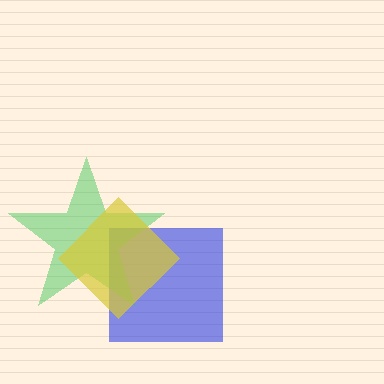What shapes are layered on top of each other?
The layered shapes are: a blue square, a green star, a yellow diamond.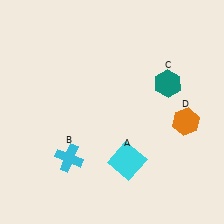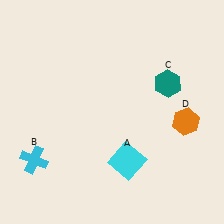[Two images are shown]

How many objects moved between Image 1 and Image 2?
1 object moved between the two images.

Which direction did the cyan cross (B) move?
The cyan cross (B) moved left.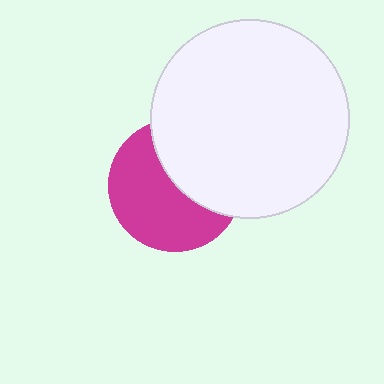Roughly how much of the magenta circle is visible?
About half of it is visible (roughly 57%).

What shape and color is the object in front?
The object in front is a white circle.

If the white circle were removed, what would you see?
You would see the complete magenta circle.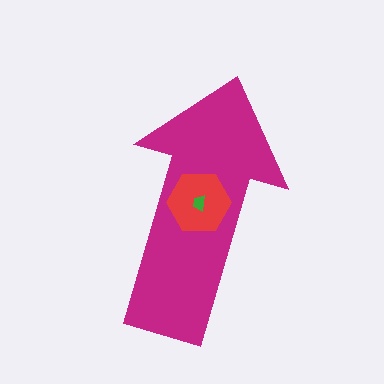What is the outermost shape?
The magenta arrow.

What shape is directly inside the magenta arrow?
The red hexagon.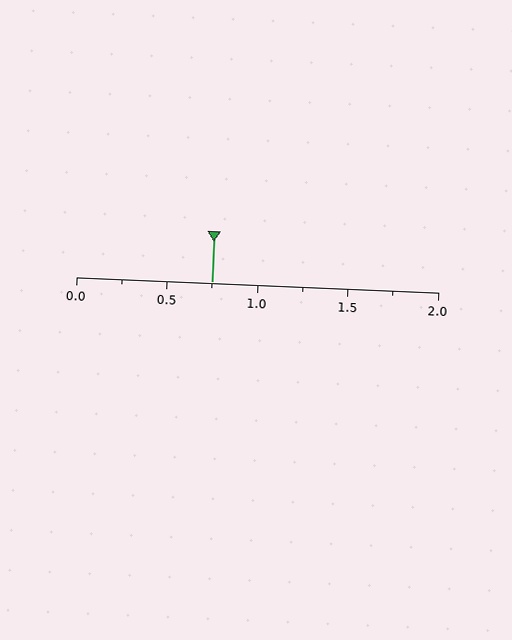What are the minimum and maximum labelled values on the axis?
The axis runs from 0.0 to 2.0.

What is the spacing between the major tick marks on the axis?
The major ticks are spaced 0.5 apart.